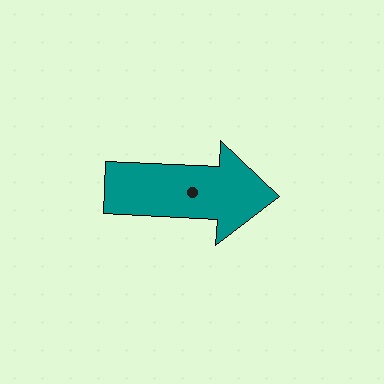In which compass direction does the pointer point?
East.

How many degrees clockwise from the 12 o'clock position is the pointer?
Approximately 93 degrees.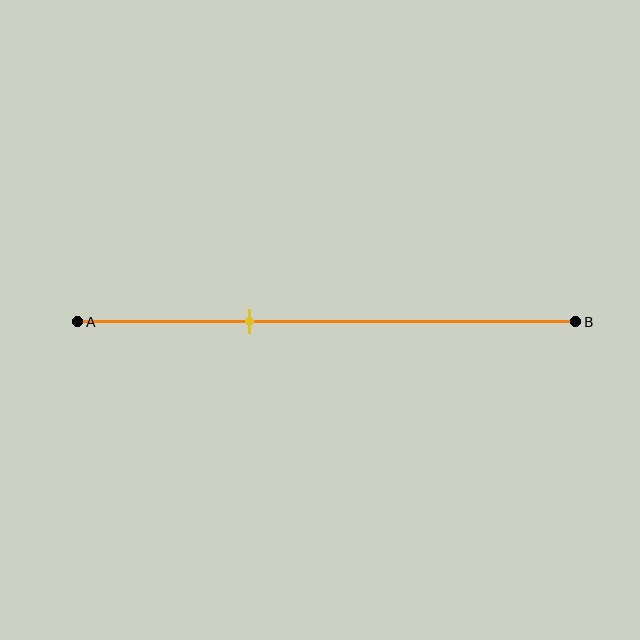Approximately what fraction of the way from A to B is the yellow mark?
The yellow mark is approximately 35% of the way from A to B.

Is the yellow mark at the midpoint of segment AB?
No, the mark is at about 35% from A, not at the 50% midpoint.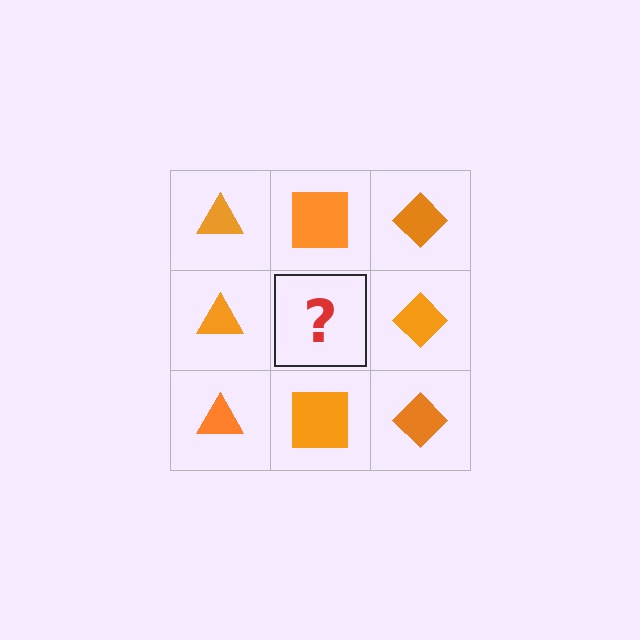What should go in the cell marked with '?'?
The missing cell should contain an orange square.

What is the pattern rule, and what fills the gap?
The rule is that each column has a consistent shape. The gap should be filled with an orange square.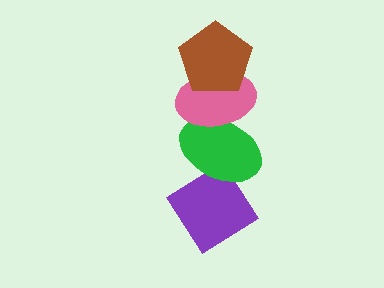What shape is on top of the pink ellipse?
The brown pentagon is on top of the pink ellipse.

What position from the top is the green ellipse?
The green ellipse is 3rd from the top.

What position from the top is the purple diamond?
The purple diamond is 4th from the top.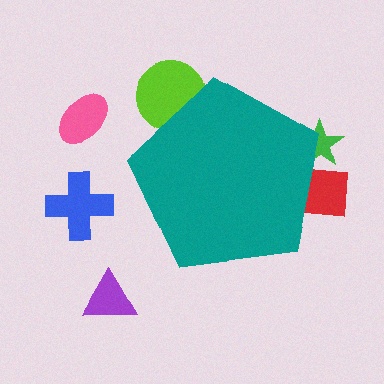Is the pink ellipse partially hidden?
No, the pink ellipse is fully visible.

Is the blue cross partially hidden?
No, the blue cross is fully visible.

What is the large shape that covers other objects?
A teal pentagon.